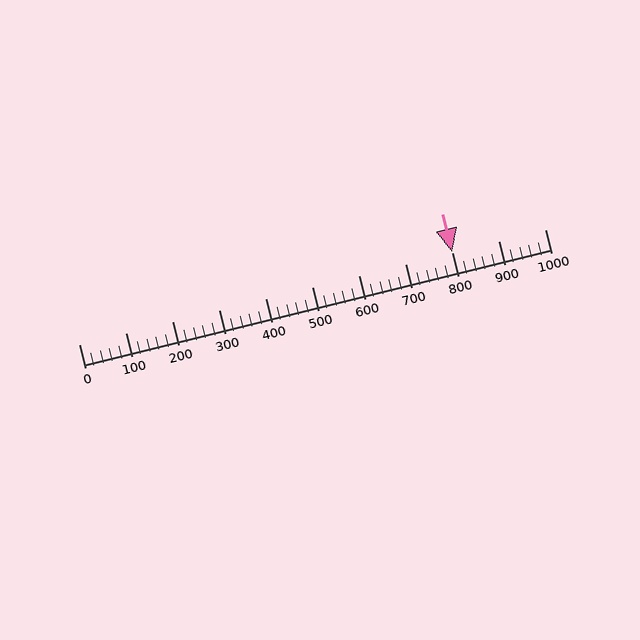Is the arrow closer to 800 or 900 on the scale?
The arrow is closer to 800.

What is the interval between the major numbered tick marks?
The major tick marks are spaced 100 units apart.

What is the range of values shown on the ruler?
The ruler shows values from 0 to 1000.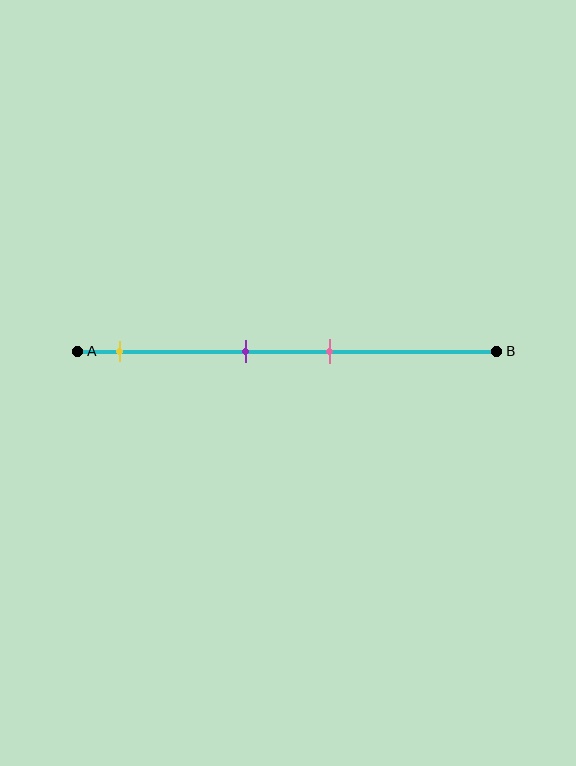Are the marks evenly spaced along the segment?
No, the marks are not evenly spaced.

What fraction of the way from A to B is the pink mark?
The pink mark is approximately 60% (0.6) of the way from A to B.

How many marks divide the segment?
There are 3 marks dividing the segment.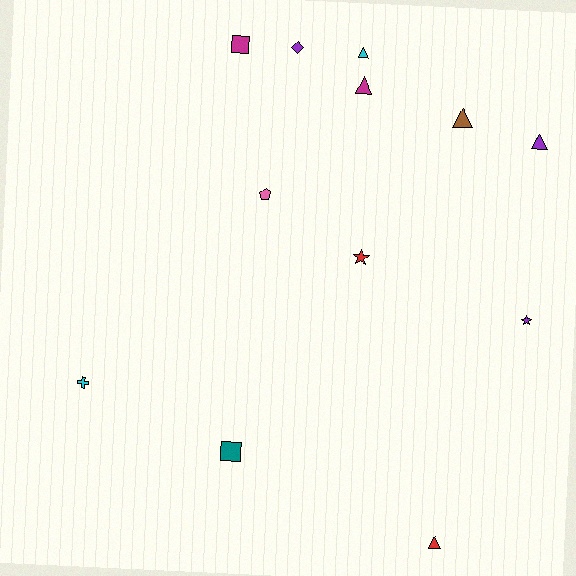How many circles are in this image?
There are no circles.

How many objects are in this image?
There are 12 objects.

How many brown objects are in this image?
There is 1 brown object.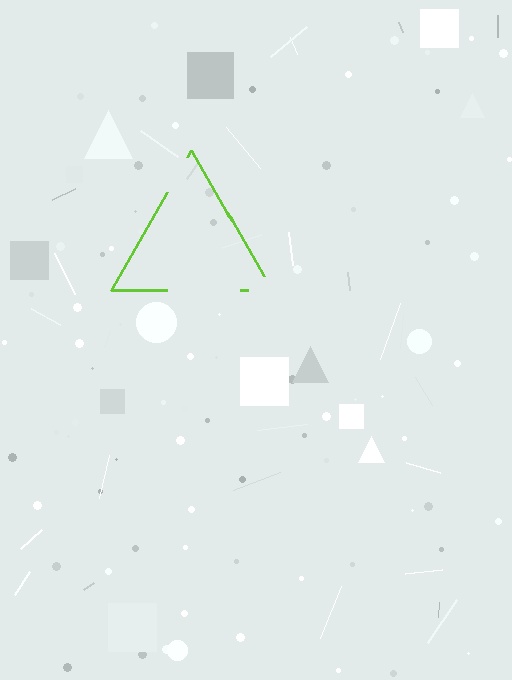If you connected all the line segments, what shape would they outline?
They would outline a triangle.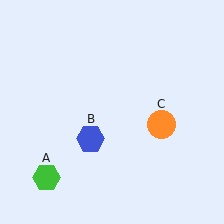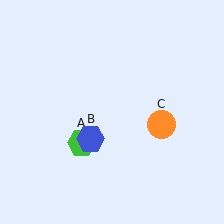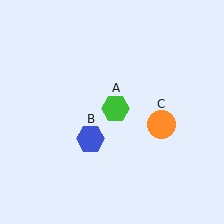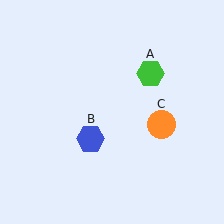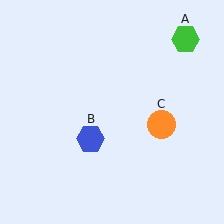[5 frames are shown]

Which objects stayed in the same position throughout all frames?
Blue hexagon (object B) and orange circle (object C) remained stationary.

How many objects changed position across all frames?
1 object changed position: green hexagon (object A).